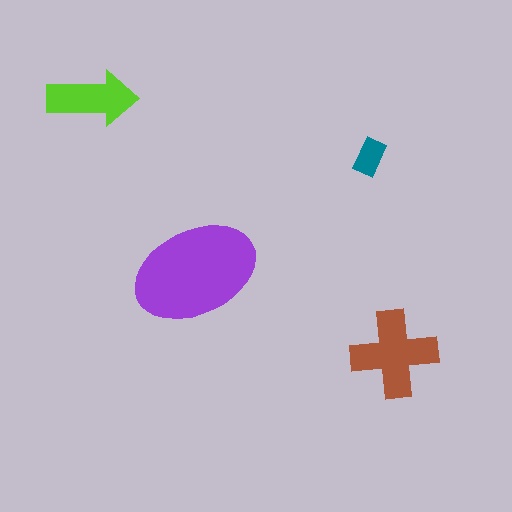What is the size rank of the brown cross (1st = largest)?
2nd.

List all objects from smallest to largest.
The teal rectangle, the lime arrow, the brown cross, the purple ellipse.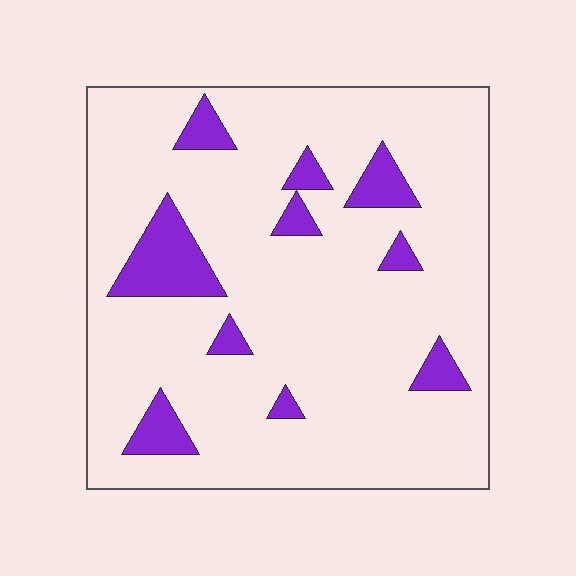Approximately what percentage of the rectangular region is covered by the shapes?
Approximately 15%.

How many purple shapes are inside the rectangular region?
10.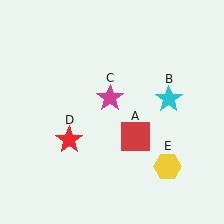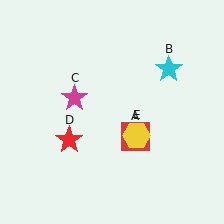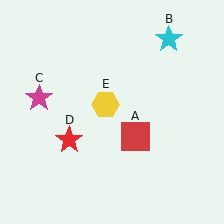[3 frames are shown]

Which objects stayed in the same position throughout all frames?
Red square (object A) and red star (object D) remained stationary.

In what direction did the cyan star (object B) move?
The cyan star (object B) moved up.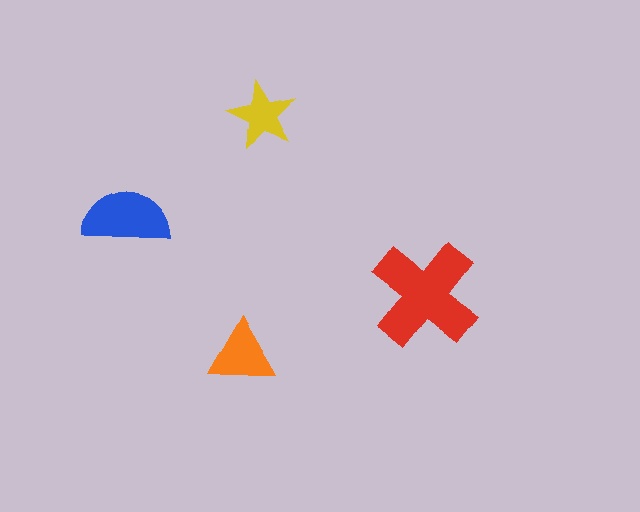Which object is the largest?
The red cross.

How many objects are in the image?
There are 4 objects in the image.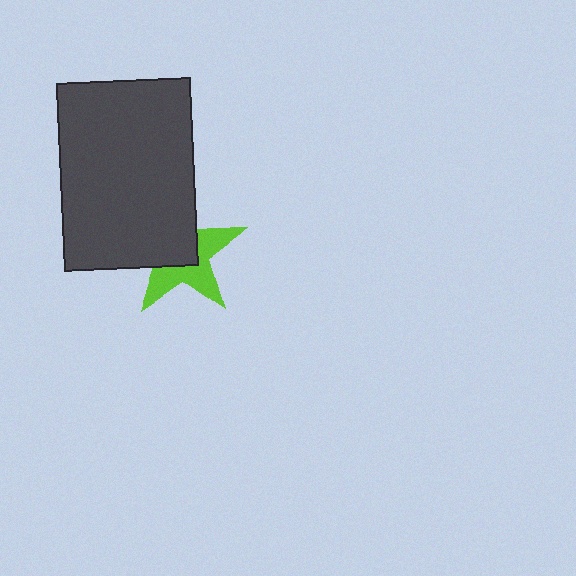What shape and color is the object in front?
The object in front is a dark gray rectangle.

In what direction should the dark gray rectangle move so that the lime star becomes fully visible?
The dark gray rectangle should move toward the upper-left. That is the shortest direction to clear the overlap and leave the lime star fully visible.